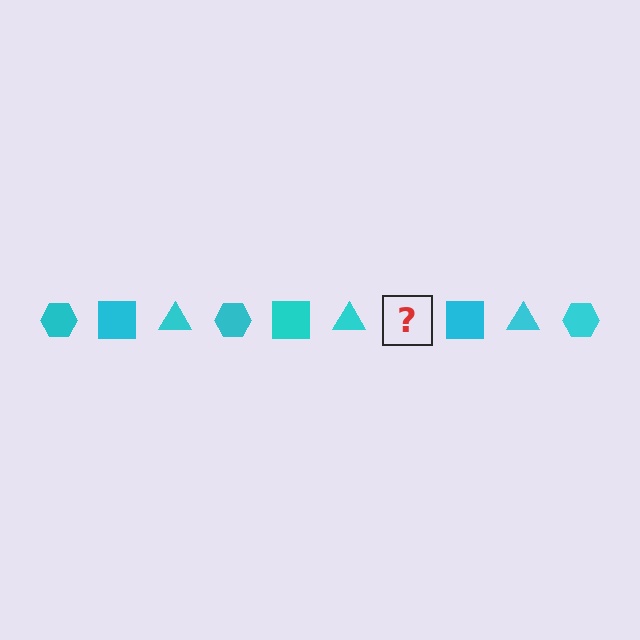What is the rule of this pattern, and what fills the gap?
The rule is that the pattern cycles through hexagon, square, triangle shapes in cyan. The gap should be filled with a cyan hexagon.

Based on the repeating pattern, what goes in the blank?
The blank should be a cyan hexagon.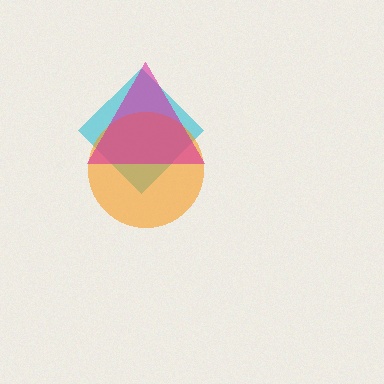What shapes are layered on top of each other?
The layered shapes are: a cyan diamond, an orange circle, a magenta triangle.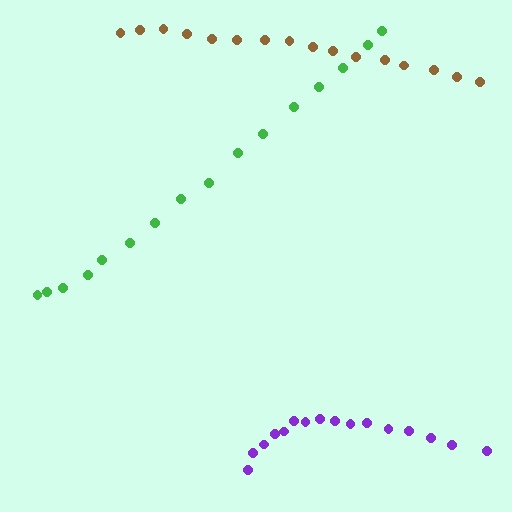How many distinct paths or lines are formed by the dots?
There are 3 distinct paths.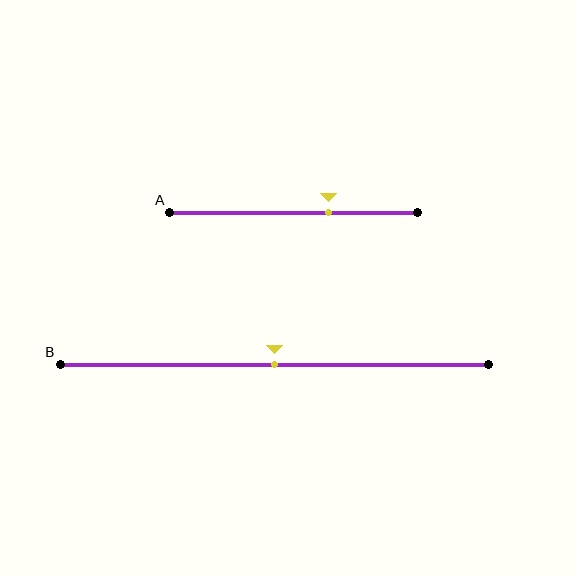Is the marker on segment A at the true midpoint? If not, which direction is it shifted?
No, the marker on segment A is shifted to the right by about 14% of the segment length.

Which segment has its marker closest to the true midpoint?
Segment B has its marker closest to the true midpoint.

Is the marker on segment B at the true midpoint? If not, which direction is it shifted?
Yes, the marker on segment B is at the true midpoint.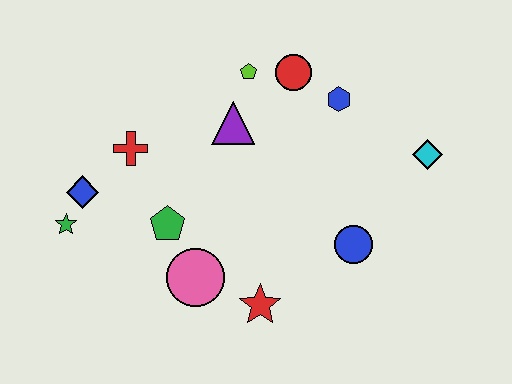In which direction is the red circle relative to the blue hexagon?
The red circle is to the left of the blue hexagon.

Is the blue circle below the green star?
Yes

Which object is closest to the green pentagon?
The pink circle is closest to the green pentagon.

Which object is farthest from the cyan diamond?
The green star is farthest from the cyan diamond.